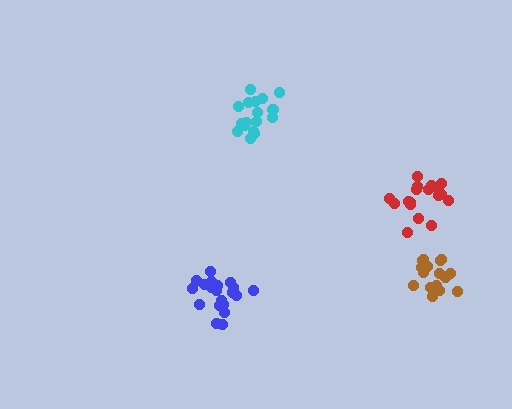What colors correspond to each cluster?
The clusters are colored: cyan, blue, red, brown.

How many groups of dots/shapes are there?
There are 4 groups.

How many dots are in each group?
Group 1: 18 dots, Group 2: 20 dots, Group 3: 18 dots, Group 4: 16 dots (72 total).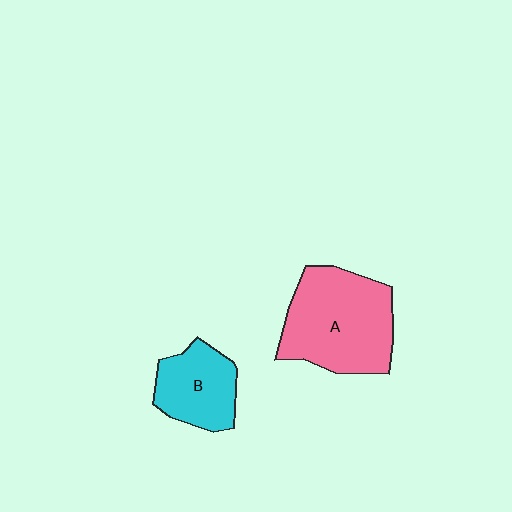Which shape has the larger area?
Shape A (pink).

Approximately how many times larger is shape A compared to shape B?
Approximately 1.7 times.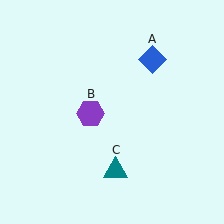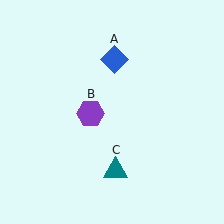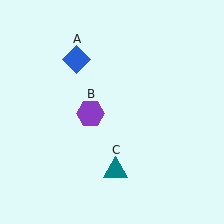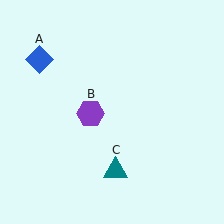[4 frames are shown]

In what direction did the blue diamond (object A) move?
The blue diamond (object A) moved left.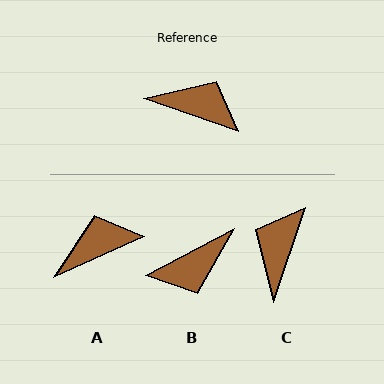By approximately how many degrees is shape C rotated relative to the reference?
Approximately 91 degrees counter-clockwise.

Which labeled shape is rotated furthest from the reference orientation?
B, about 133 degrees away.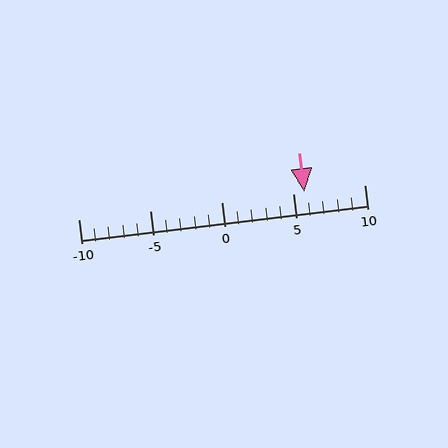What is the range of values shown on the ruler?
The ruler shows values from -10 to 10.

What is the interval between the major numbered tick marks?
The major tick marks are spaced 5 units apart.